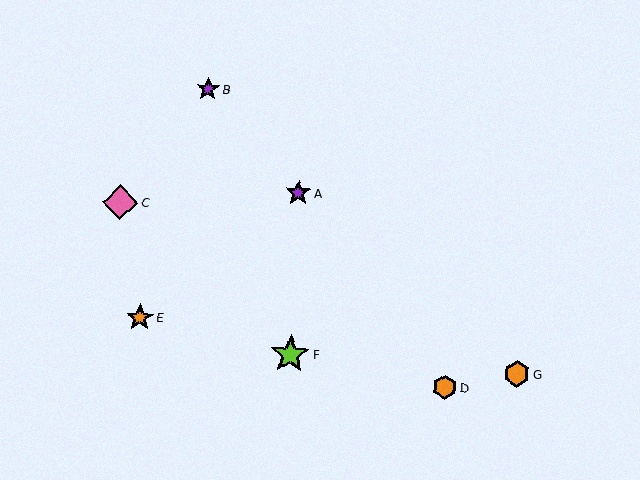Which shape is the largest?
The lime star (labeled F) is the largest.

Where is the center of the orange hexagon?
The center of the orange hexagon is at (517, 374).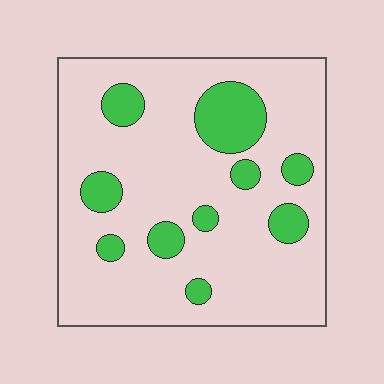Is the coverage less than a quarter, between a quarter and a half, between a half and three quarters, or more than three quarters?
Less than a quarter.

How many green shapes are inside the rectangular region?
10.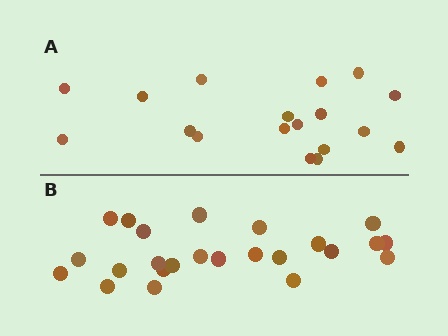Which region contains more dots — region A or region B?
Region B (the bottom region) has more dots.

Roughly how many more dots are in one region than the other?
Region B has about 6 more dots than region A.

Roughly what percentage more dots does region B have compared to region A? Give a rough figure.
About 35% more.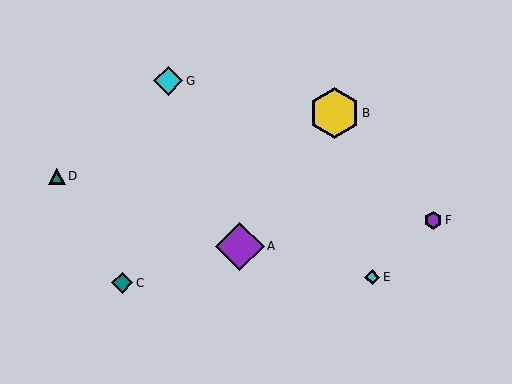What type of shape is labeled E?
Shape E is a cyan diamond.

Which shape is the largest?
The yellow hexagon (labeled B) is the largest.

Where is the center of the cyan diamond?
The center of the cyan diamond is at (372, 277).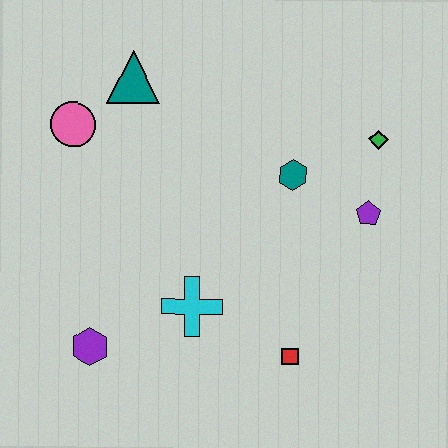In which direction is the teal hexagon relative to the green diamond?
The teal hexagon is to the left of the green diamond.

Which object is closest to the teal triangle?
The pink circle is closest to the teal triangle.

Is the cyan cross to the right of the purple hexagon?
Yes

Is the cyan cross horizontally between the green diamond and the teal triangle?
Yes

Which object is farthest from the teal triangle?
The red square is farthest from the teal triangle.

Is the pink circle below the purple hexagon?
No